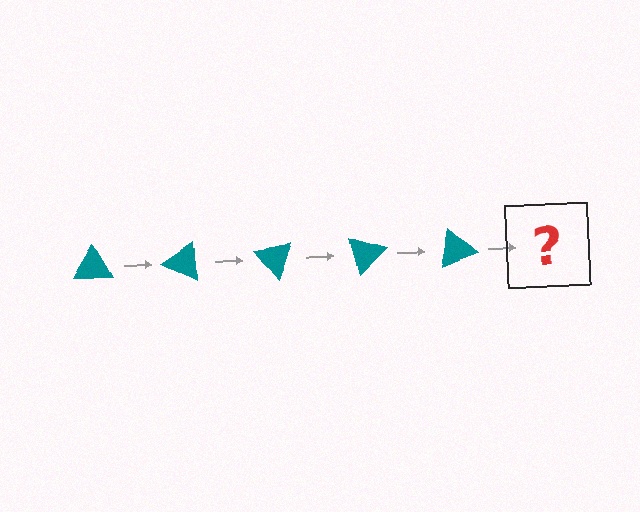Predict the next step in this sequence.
The next step is a teal triangle rotated 125 degrees.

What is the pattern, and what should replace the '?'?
The pattern is that the triangle rotates 25 degrees each step. The '?' should be a teal triangle rotated 125 degrees.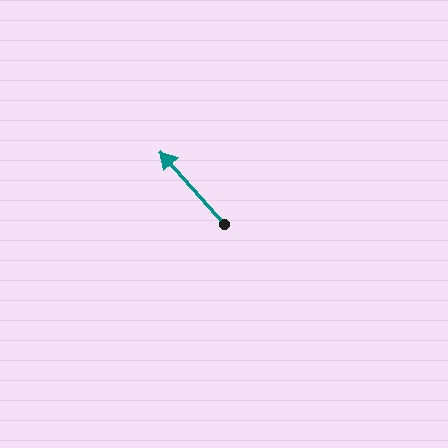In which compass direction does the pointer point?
Northwest.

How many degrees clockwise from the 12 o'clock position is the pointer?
Approximately 318 degrees.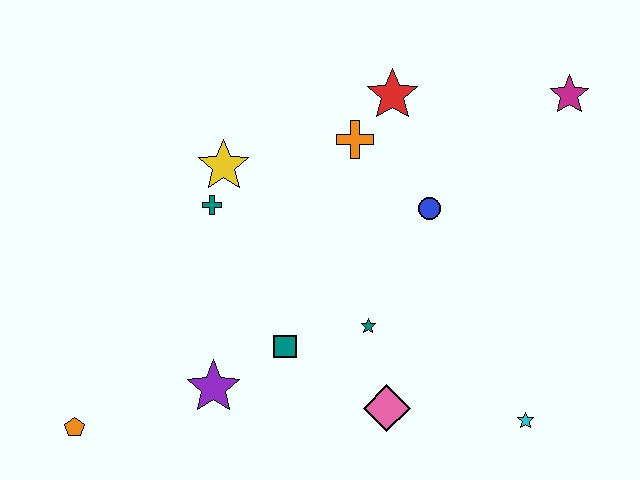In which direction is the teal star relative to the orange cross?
The teal star is below the orange cross.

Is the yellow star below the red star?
Yes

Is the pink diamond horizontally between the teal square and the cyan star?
Yes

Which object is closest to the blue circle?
The orange cross is closest to the blue circle.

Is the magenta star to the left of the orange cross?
No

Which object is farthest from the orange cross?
The orange pentagon is farthest from the orange cross.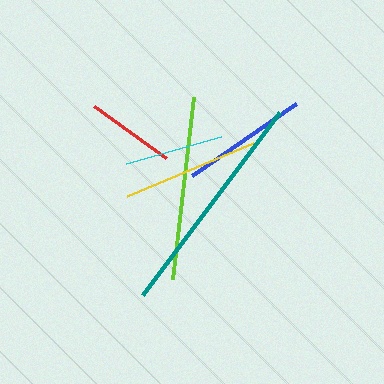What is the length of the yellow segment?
The yellow segment is approximately 137 pixels long.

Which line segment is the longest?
The teal line is the longest at approximately 229 pixels.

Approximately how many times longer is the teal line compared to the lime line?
The teal line is approximately 1.2 times the length of the lime line.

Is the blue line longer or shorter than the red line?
The blue line is longer than the red line.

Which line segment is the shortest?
The red line is the shortest at approximately 89 pixels.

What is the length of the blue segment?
The blue segment is approximately 126 pixels long.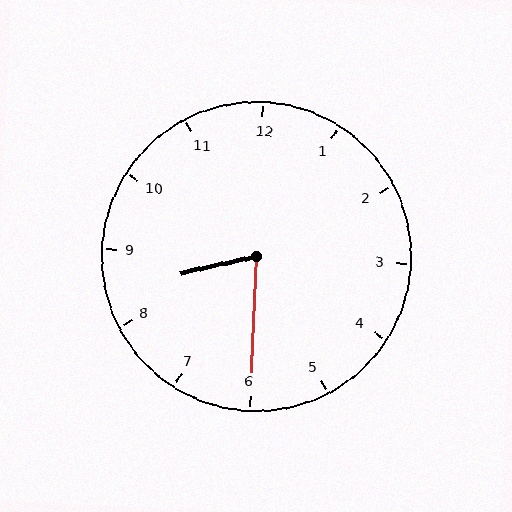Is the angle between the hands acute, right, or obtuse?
It is acute.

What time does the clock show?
8:30.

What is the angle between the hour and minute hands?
Approximately 75 degrees.